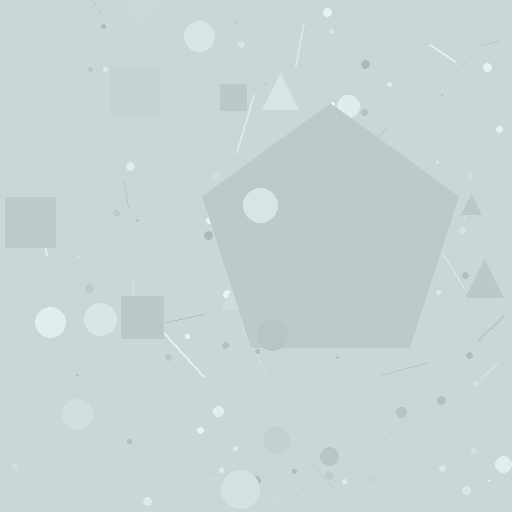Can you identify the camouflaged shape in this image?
The camouflaged shape is a pentagon.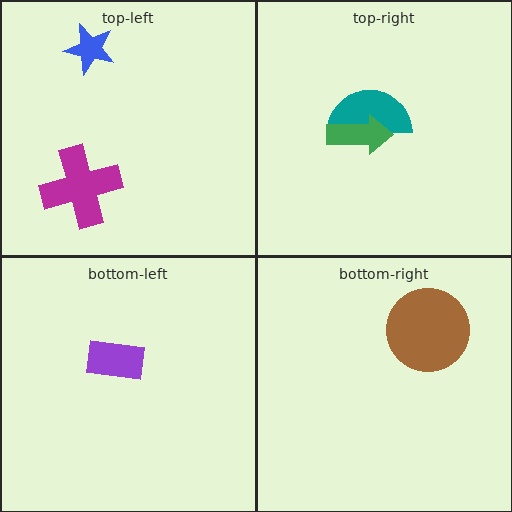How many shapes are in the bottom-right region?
1.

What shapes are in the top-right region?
The teal semicircle, the green arrow.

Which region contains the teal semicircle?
The top-right region.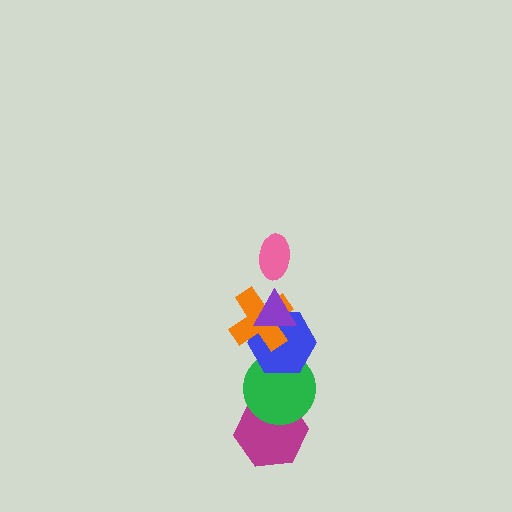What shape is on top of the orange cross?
The purple triangle is on top of the orange cross.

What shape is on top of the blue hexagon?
The orange cross is on top of the blue hexagon.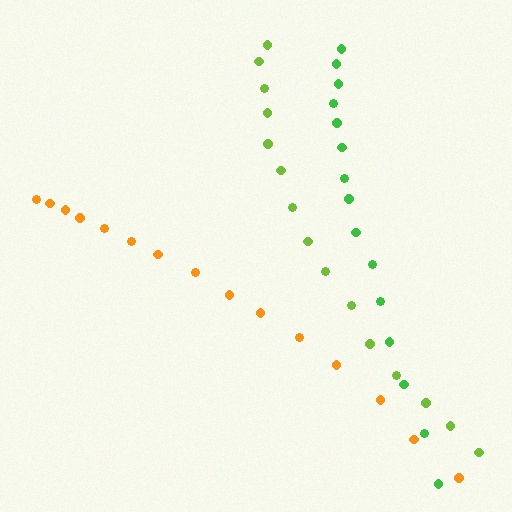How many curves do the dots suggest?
There are 3 distinct paths.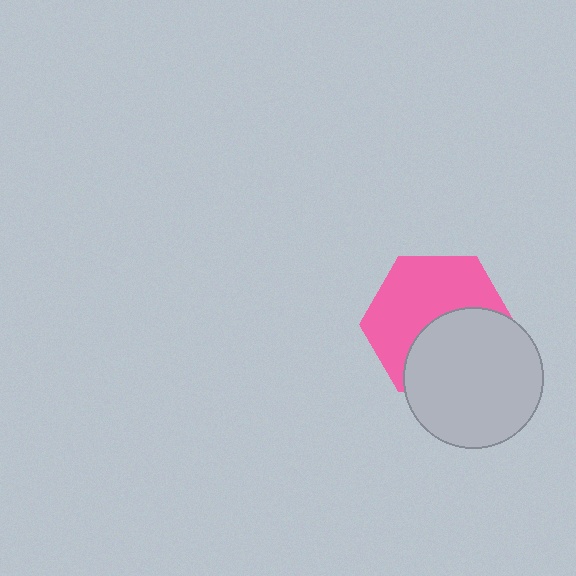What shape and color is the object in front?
The object in front is a light gray circle.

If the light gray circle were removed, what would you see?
You would see the complete pink hexagon.